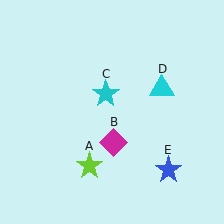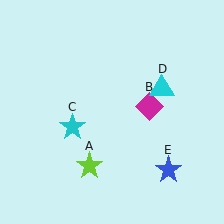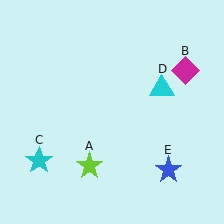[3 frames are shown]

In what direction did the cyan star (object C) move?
The cyan star (object C) moved down and to the left.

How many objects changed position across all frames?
2 objects changed position: magenta diamond (object B), cyan star (object C).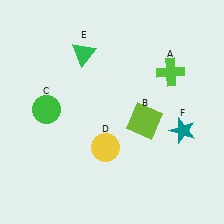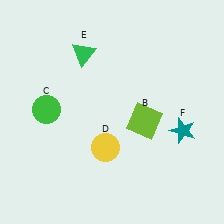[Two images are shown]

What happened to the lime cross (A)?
The lime cross (A) was removed in Image 2. It was in the top-right area of Image 1.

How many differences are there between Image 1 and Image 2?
There is 1 difference between the two images.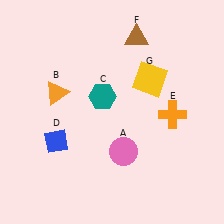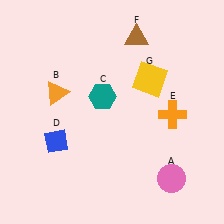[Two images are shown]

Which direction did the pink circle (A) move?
The pink circle (A) moved right.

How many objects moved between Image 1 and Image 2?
1 object moved between the two images.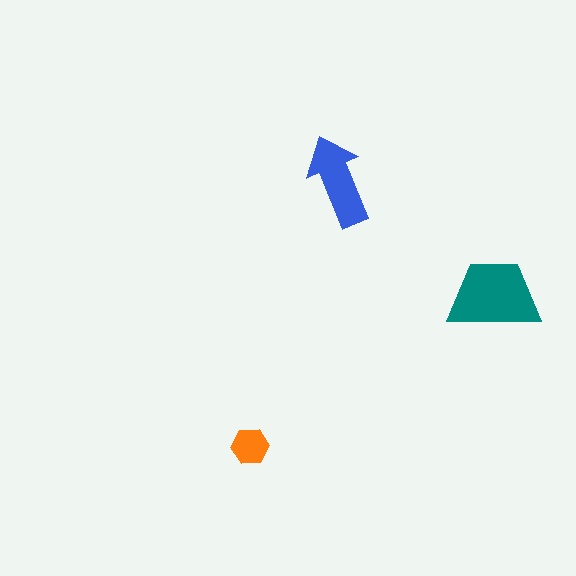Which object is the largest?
The teal trapezoid.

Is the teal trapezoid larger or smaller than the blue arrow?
Larger.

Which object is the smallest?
The orange hexagon.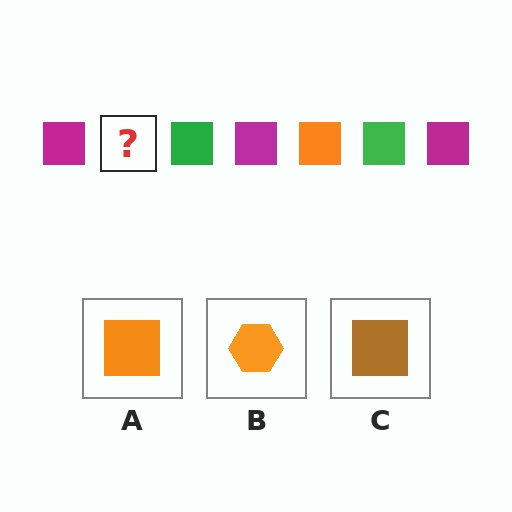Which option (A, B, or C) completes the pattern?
A.